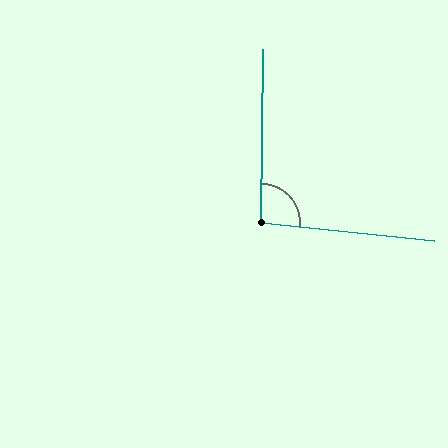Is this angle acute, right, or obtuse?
It is obtuse.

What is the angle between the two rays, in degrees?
Approximately 95 degrees.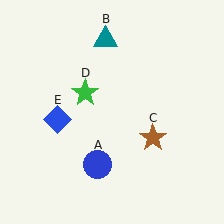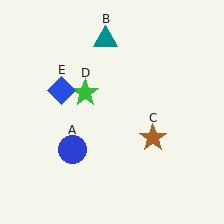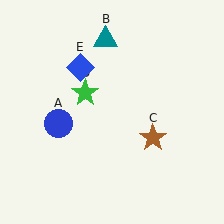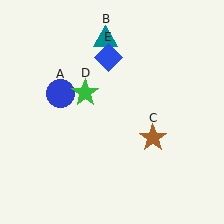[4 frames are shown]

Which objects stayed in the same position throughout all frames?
Teal triangle (object B) and brown star (object C) and green star (object D) remained stationary.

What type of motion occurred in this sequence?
The blue circle (object A), blue diamond (object E) rotated clockwise around the center of the scene.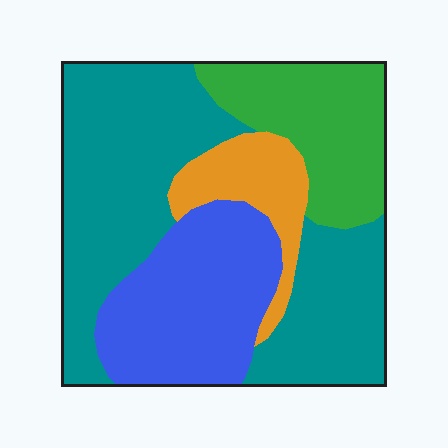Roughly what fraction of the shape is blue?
Blue covers roughly 25% of the shape.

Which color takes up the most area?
Teal, at roughly 45%.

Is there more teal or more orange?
Teal.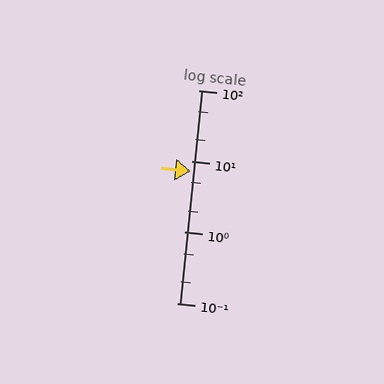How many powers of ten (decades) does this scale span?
The scale spans 3 decades, from 0.1 to 100.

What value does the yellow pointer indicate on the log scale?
The pointer indicates approximately 7.1.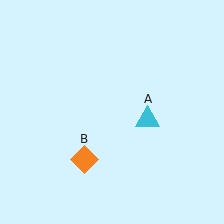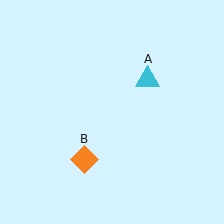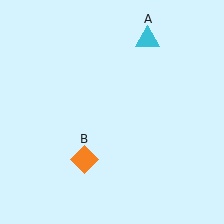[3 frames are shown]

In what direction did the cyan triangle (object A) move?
The cyan triangle (object A) moved up.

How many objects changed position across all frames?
1 object changed position: cyan triangle (object A).